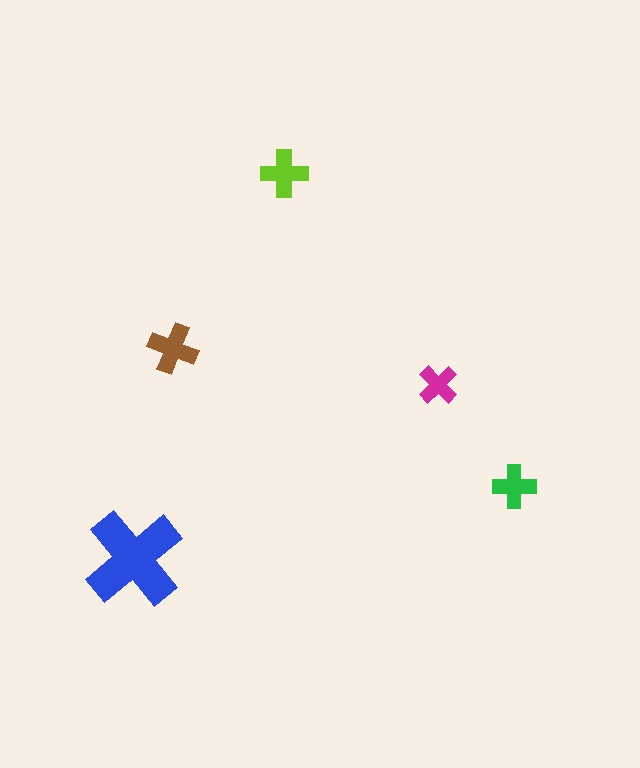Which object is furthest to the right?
The green cross is rightmost.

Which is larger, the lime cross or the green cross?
The lime one.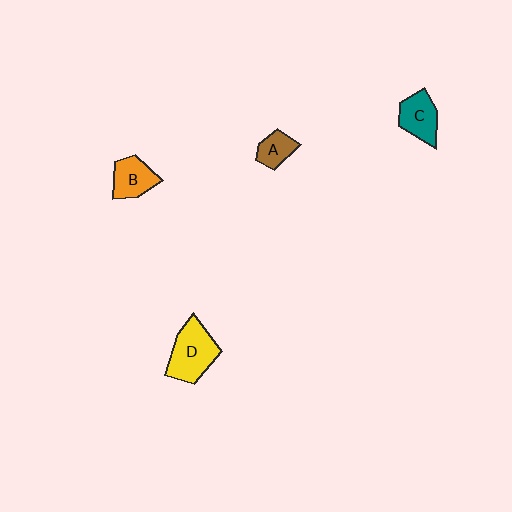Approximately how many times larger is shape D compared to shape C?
Approximately 1.4 times.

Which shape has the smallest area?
Shape A (brown).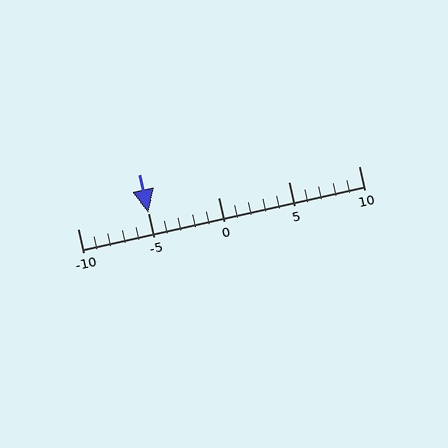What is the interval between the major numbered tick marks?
The major tick marks are spaced 5 units apart.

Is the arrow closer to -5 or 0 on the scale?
The arrow is closer to -5.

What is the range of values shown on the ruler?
The ruler shows values from -10 to 10.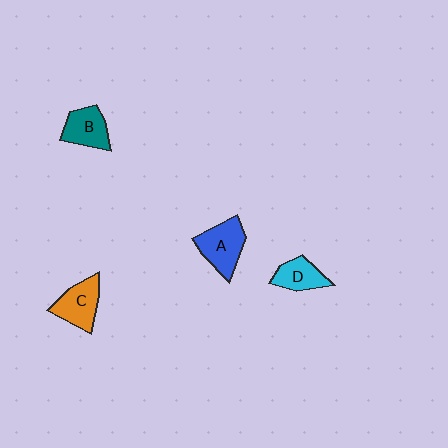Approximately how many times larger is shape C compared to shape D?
Approximately 1.2 times.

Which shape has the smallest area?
Shape D (cyan).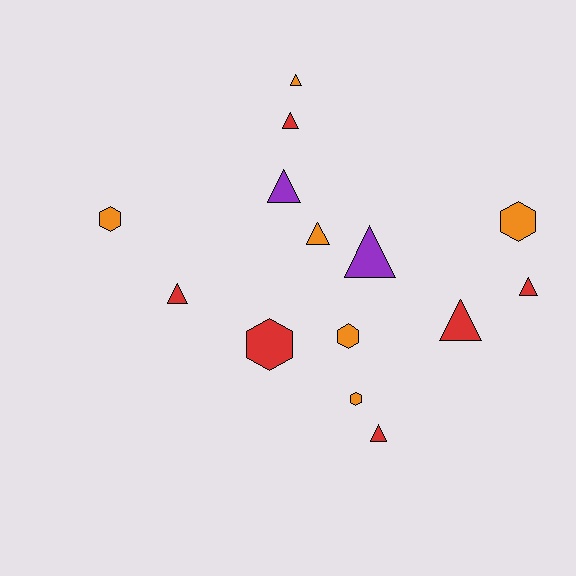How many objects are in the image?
There are 14 objects.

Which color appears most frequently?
Orange, with 6 objects.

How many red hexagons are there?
There is 1 red hexagon.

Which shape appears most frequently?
Triangle, with 9 objects.